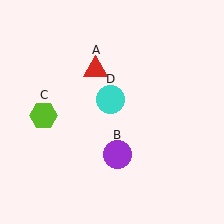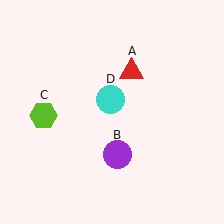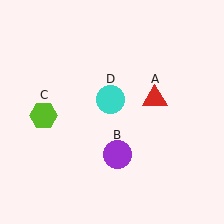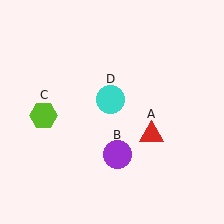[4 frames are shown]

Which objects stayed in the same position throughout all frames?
Purple circle (object B) and lime hexagon (object C) and cyan circle (object D) remained stationary.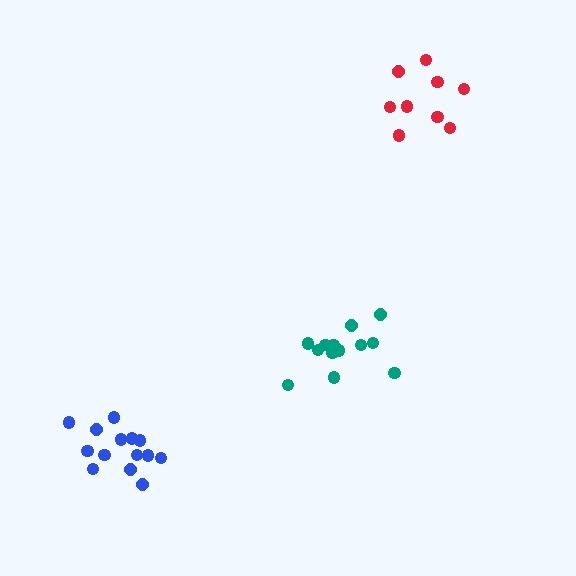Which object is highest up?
The red cluster is topmost.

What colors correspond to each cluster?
The clusters are colored: blue, red, teal.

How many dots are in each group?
Group 1: 14 dots, Group 2: 9 dots, Group 3: 14 dots (37 total).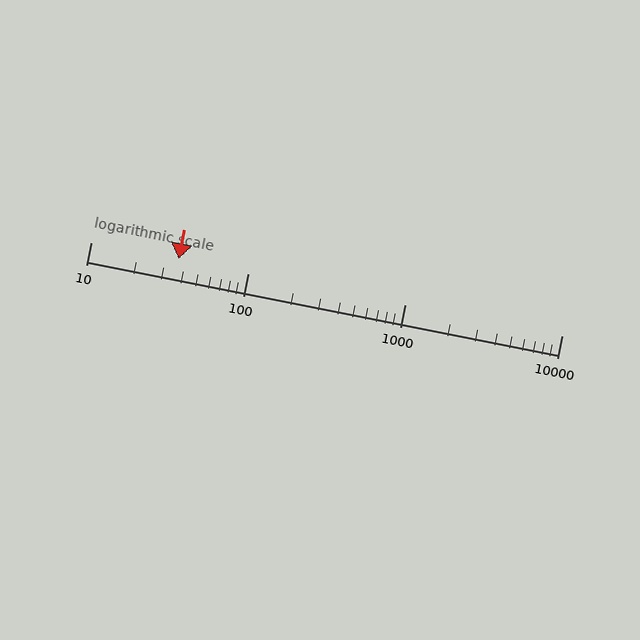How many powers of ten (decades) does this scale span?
The scale spans 3 decades, from 10 to 10000.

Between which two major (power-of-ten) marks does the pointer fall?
The pointer is between 10 and 100.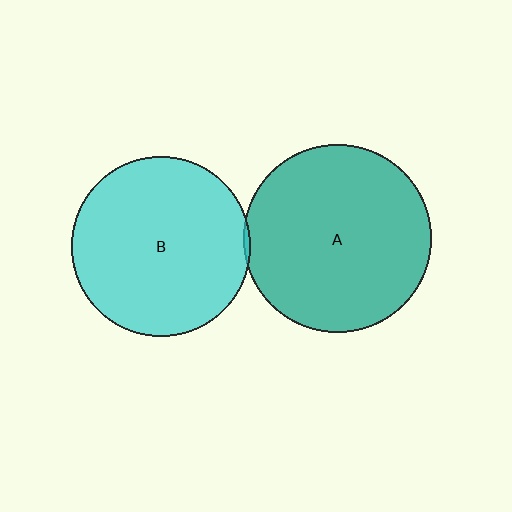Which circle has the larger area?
Circle A (teal).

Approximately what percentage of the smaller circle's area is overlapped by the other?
Approximately 5%.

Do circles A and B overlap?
Yes.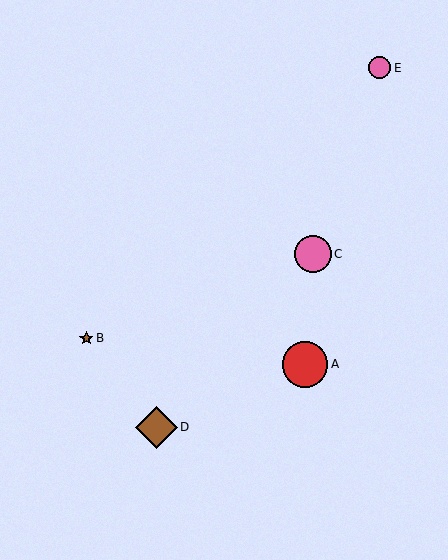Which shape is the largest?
The red circle (labeled A) is the largest.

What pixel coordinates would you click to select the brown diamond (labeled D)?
Click at (156, 427) to select the brown diamond D.